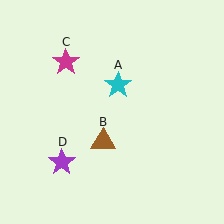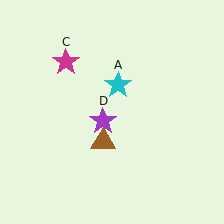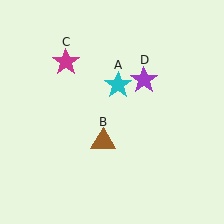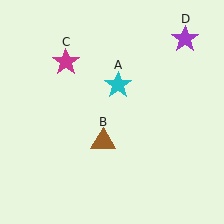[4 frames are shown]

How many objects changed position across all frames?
1 object changed position: purple star (object D).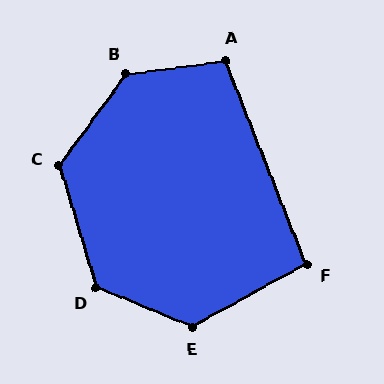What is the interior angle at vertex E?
Approximately 129 degrees (obtuse).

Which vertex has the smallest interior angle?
F, at approximately 97 degrees.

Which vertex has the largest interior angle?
B, at approximately 134 degrees.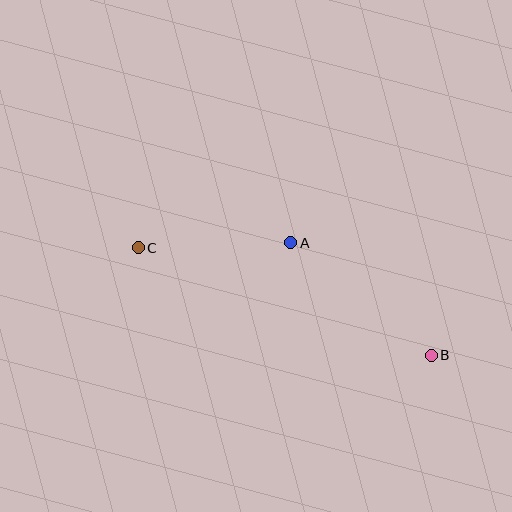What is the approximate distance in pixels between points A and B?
The distance between A and B is approximately 180 pixels.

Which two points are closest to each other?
Points A and C are closest to each other.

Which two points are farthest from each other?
Points B and C are farthest from each other.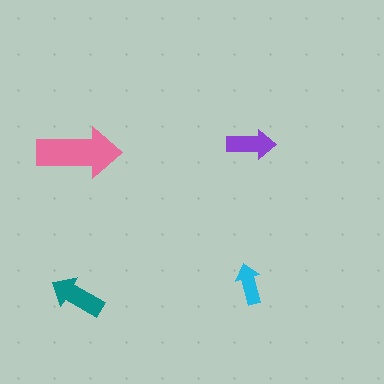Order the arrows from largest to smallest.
the pink one, the teal one, the purple one, the cyan one.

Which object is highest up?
The purple arrow is topmost.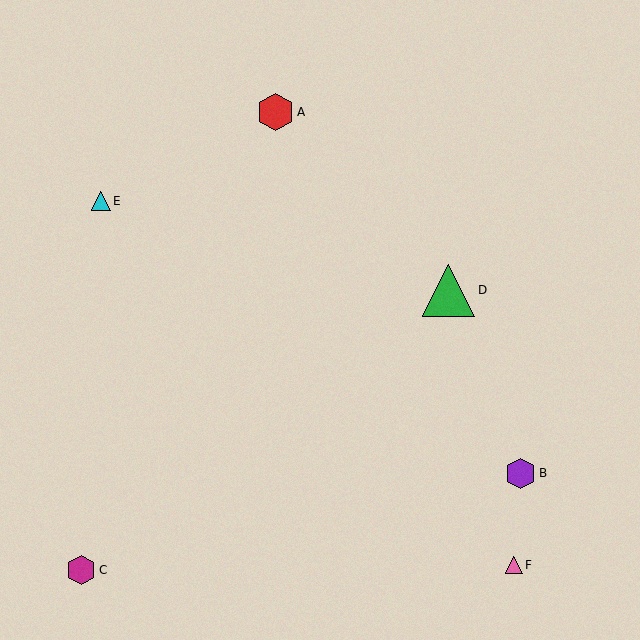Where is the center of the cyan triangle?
The center of the cyan triangle is at (101, 201).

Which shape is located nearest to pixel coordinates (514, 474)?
The purple hexagon (labeled B) at (521, 473) is nearest to that location.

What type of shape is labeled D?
Shape D is a green triangle.